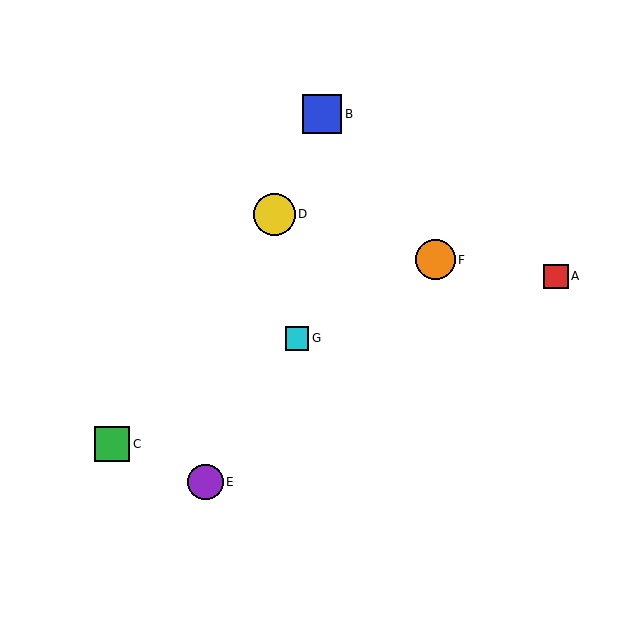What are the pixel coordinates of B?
Object B is at (322, 114).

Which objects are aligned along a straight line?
Objects C, F, G are aligned along a straight line.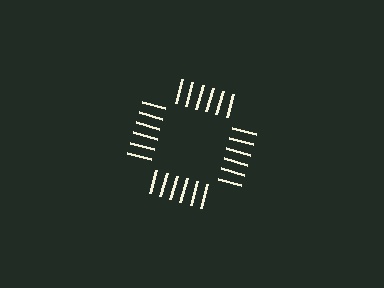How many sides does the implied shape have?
4 sides — the line-ends trace a square.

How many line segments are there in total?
24 — 6 along each of the 4 edges.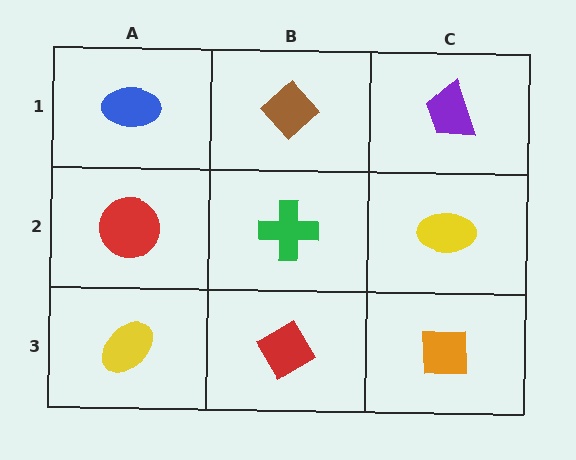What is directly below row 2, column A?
A yellow ellipse.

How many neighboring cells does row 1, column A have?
2.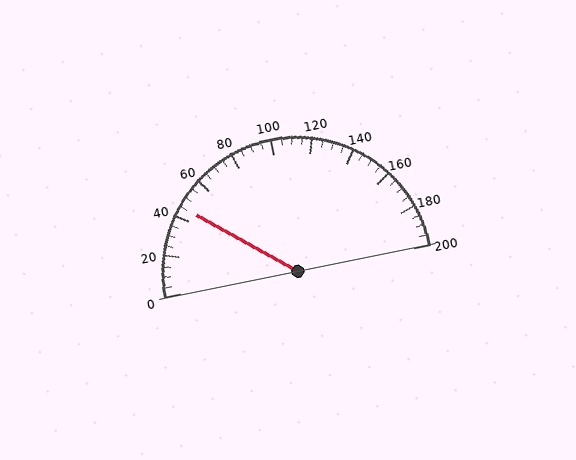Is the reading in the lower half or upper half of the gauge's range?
The reading is in the lower half of the range (0 to 200).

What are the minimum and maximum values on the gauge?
The gauge ranges from 0 to 200.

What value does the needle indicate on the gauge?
The needle indicates approximately 45.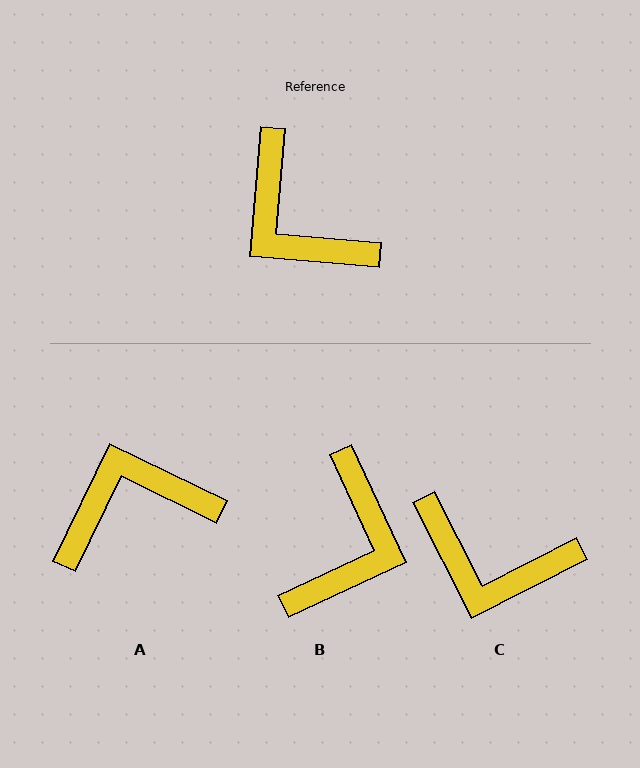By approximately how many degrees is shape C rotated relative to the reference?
Approximately 32 degrees counter-clockwise.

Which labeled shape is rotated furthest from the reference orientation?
B, about 120 degrees away.